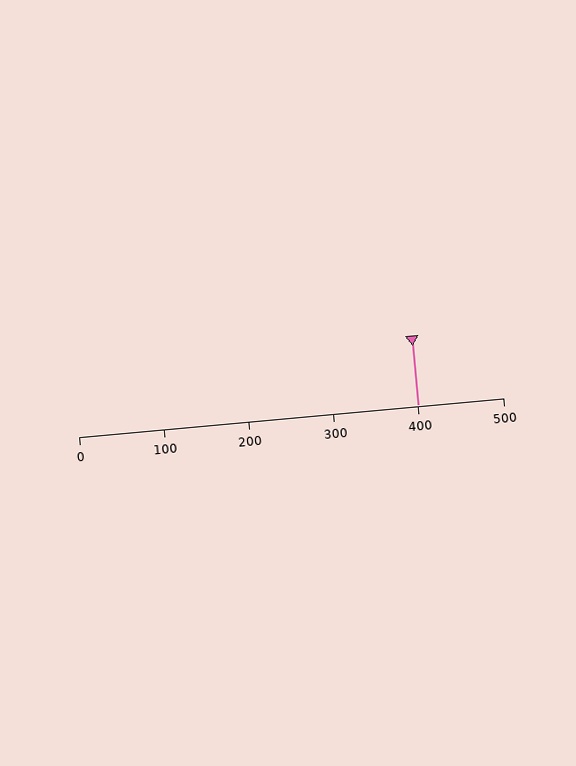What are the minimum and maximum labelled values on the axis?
The axis runs from 0 to 500.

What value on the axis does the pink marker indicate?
The marker indicates approximately 400.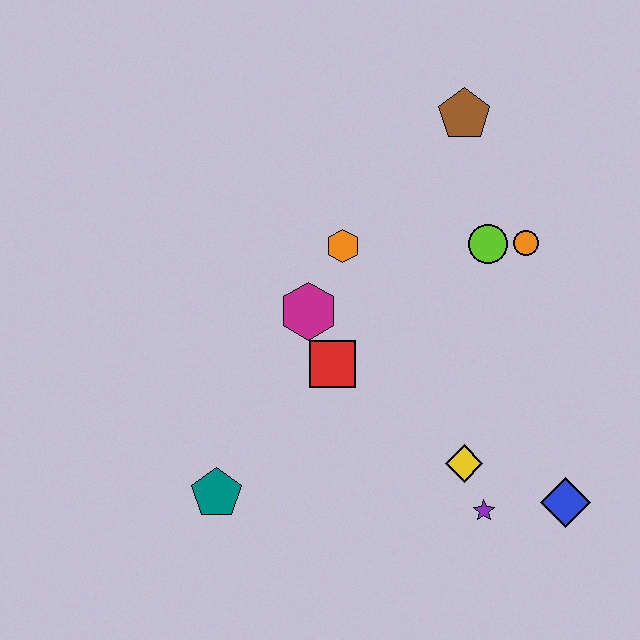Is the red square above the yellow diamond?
Yes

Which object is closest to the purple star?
The yellow diamond is closest to the purple star.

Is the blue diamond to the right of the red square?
Yes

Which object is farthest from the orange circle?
The teal pentagon is farthest from the orange circle.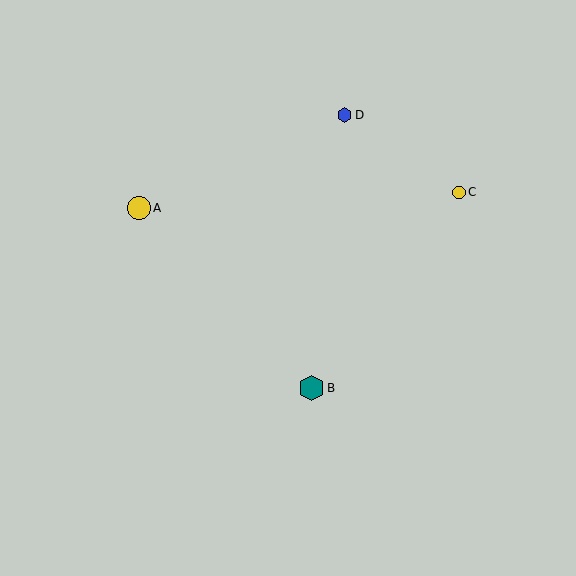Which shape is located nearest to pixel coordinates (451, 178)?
The yellow circle (labeled C) at (459, 192) is nearest to that location.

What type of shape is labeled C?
Shape C is a yellow circle.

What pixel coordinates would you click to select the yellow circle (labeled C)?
Click at (459, 192) to select the yellow circle C.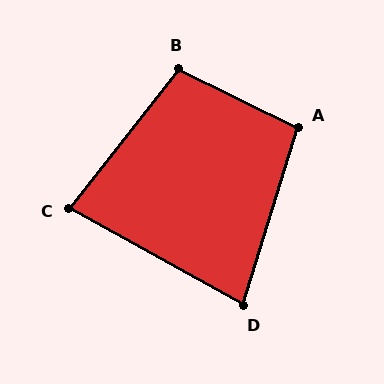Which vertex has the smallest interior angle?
D, at approximately 78 degrees.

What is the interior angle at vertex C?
Approximately 81 degrees (acute).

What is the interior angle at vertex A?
Approximately 99 degrees (obtuse).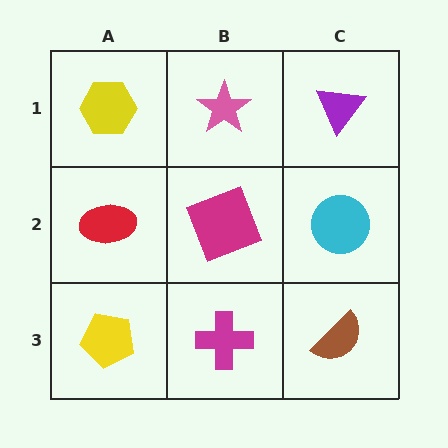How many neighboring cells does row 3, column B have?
3.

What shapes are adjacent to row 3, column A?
A red ellipse (row 2, column A), a magenta cross (row 3, column B).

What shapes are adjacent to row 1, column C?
A cyan circle (row 2, column C), a pink star (row 1, column B).